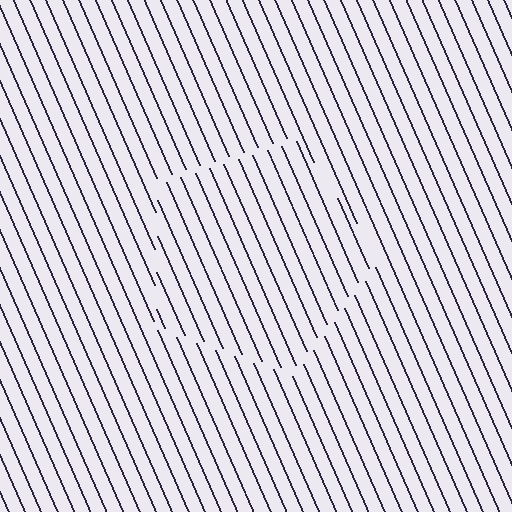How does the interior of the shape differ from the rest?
The interior of the shape contains the same grating, shifted by half a period — the contour is defined by the phase discontinuity where line-ends from the inner and outer gratings abut.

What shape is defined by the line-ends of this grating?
An illusory pentagon. The interior of the shape contains the same grating, shifted by half a period — the contour is defined by the phase discontinuity where line-ends from the inner and outer gratings abut.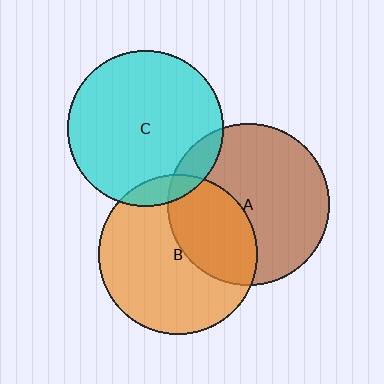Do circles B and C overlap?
Yes.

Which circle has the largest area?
Circle A (brown).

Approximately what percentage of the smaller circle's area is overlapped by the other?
Approximately 10%.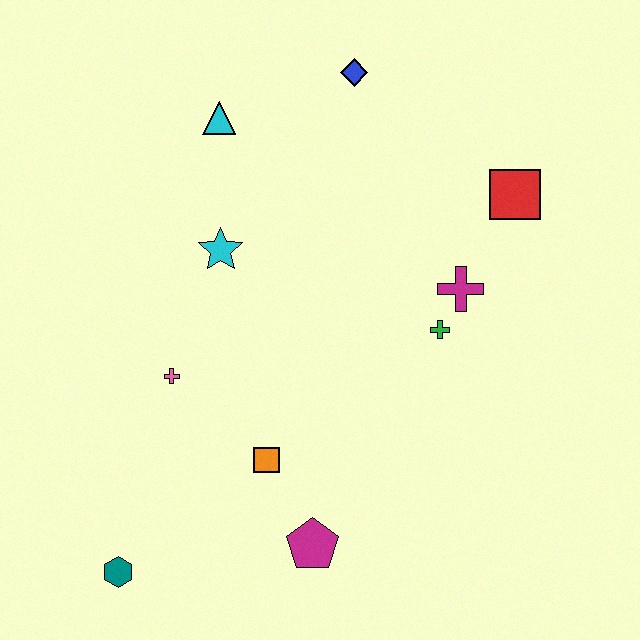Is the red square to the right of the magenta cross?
Yes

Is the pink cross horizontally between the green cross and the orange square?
No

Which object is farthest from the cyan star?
The teal hexagon is farthest from the cyan star.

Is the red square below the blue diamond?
Yes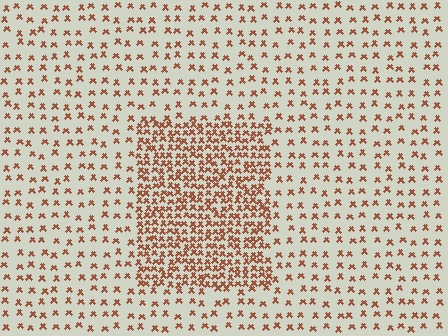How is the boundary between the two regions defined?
The boundary is defined by a change in element density (approximately 2.7x ratio). All elements are the same color, size, and shape.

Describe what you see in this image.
The image contains small brown elements arranged at two different densities. A rectangle-shaped region is visible where the elements are more densely packed than the surrounding area.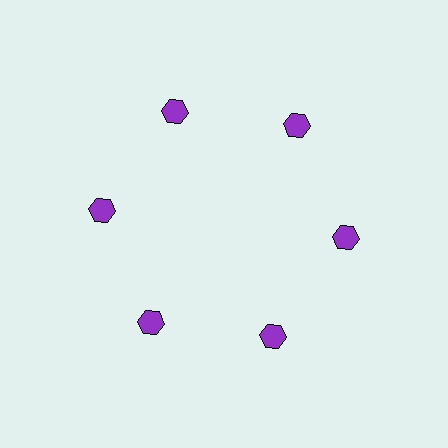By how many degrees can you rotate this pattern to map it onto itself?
The pattern maps onto itself every 60 degrees of rotation.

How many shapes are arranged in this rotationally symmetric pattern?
There are 6 shapes, arranged in 6 groups of 1.